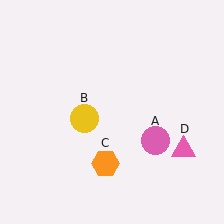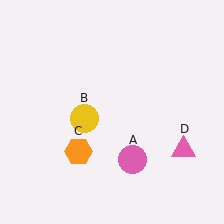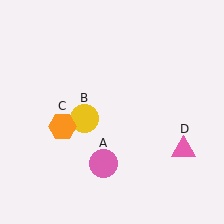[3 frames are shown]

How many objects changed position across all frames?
2 objects changed position: pink circle (object A), orange hexagon (object C).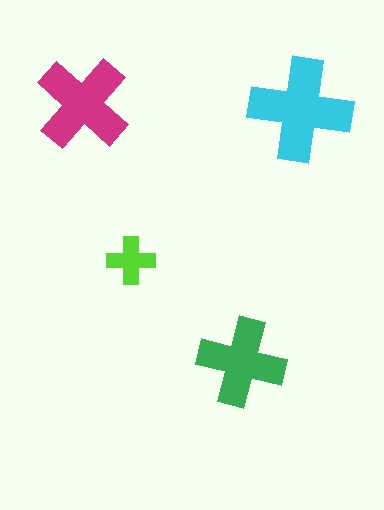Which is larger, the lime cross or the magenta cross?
The magenta one.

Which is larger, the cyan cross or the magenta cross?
The cyan one.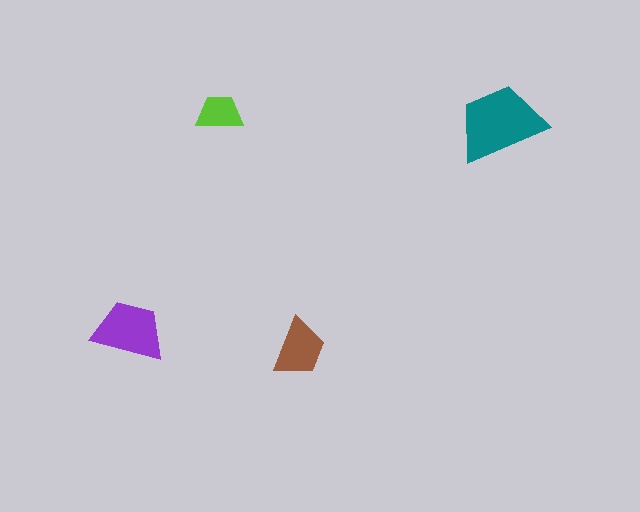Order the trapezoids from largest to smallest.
the teal one, the purple one, the brown one, the lime one.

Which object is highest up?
The lime trapezoid is topmost.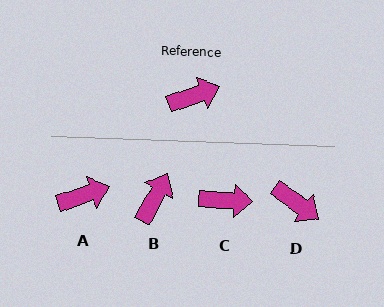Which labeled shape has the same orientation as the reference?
A.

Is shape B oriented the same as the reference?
No, it is off by about 42 degrees.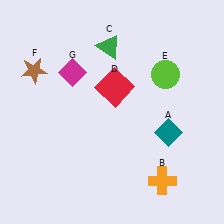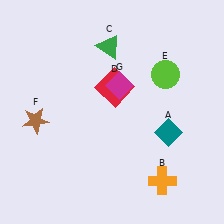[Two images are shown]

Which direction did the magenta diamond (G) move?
The magenta diamond (G) moved right.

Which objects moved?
The objects that moved are: the brown star (F), the magenta diamond (G).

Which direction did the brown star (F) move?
The brown star (F) moved down.